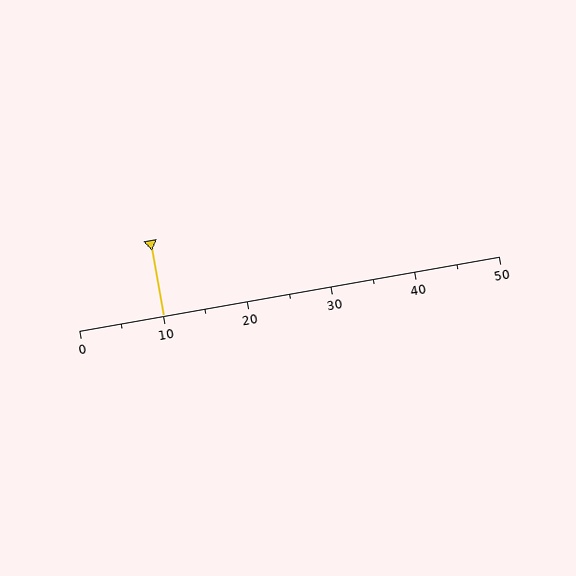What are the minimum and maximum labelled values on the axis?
The axis runs from 0 to 50.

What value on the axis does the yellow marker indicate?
The marker indicates approximately 10.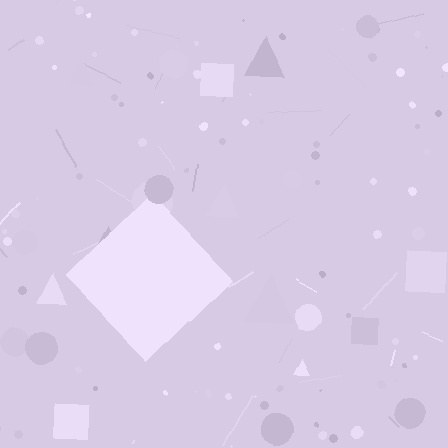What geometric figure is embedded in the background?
A diamond is embedded in the background.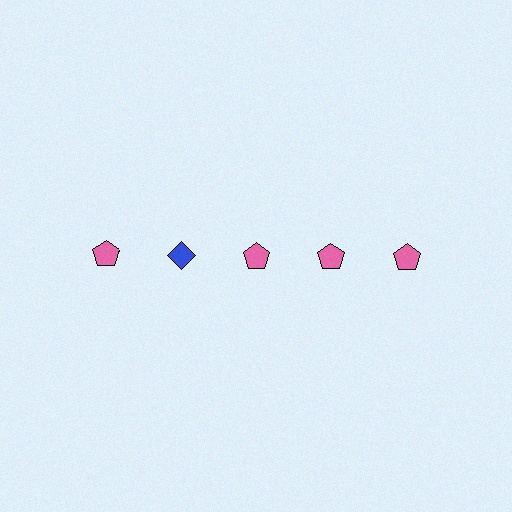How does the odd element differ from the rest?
It differs in both color (blue instead of pink) and shape (diamond instead of pentagon).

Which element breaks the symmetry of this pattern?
The blue diamond in the top row, second from left column breaks the symmetry. All other shapes are pink pentagons.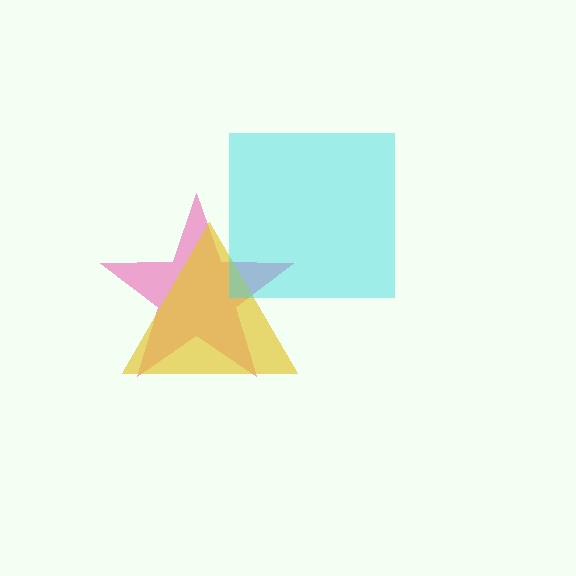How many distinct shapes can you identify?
There are 3 distinct shapes: a pink star, a yellow triangle, a cyan square.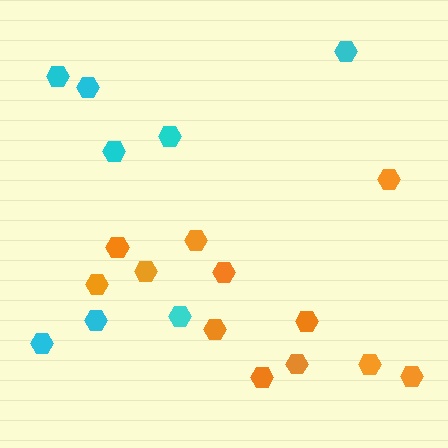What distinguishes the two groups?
There are 2 groups: one group of cyan hexagons (8) and one group of orange hexagons (12).